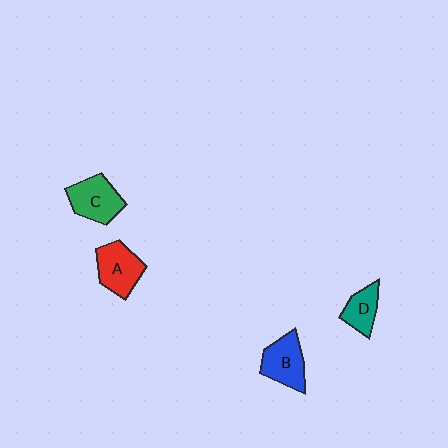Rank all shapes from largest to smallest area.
From largest to smallest: C (green), A (red), B (blue), D (teal).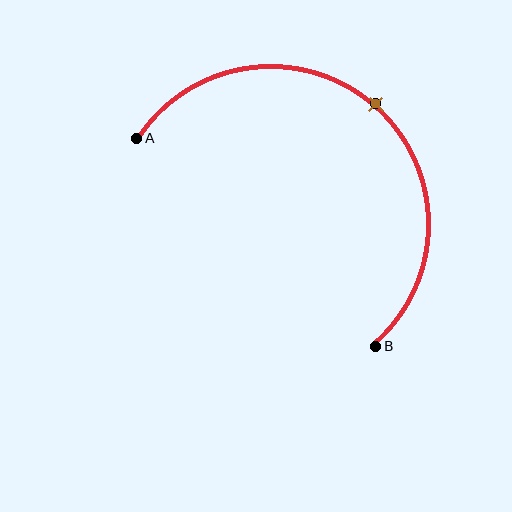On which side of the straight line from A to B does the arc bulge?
The arc bulges above and to the right of the straight line connecting A and B.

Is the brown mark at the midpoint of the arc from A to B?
Yes. The brown mark lies on the arc at equal arc-length from both A and B — it is the arc midpoint.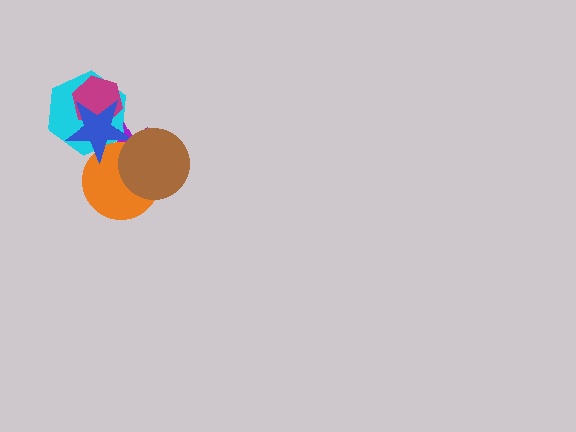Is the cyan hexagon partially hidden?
Yes, it is partially covered by another shape.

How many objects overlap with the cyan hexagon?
3 objects overlap with the cyan hexagon.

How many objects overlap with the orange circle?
3 objects overlap with the orange circle.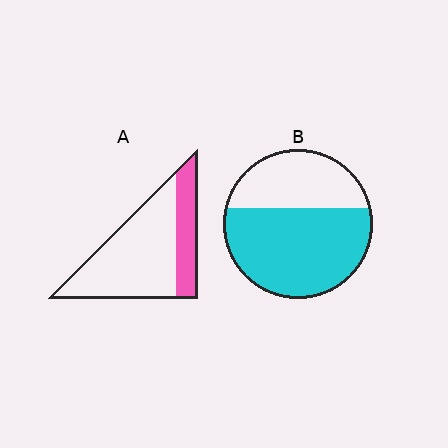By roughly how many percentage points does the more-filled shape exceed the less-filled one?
By roughly 35 percentage points (B over A).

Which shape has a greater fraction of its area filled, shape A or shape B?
Shape B.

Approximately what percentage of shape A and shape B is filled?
A is approximately 25% and B is approximately 65%.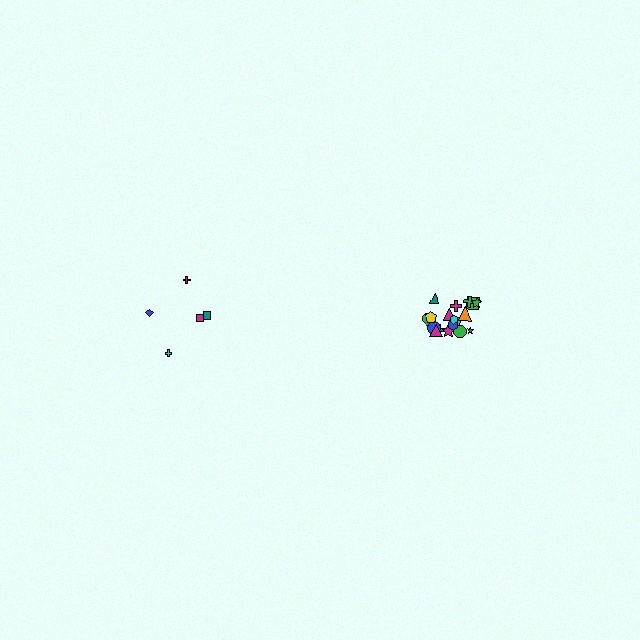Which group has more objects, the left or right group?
The right group.